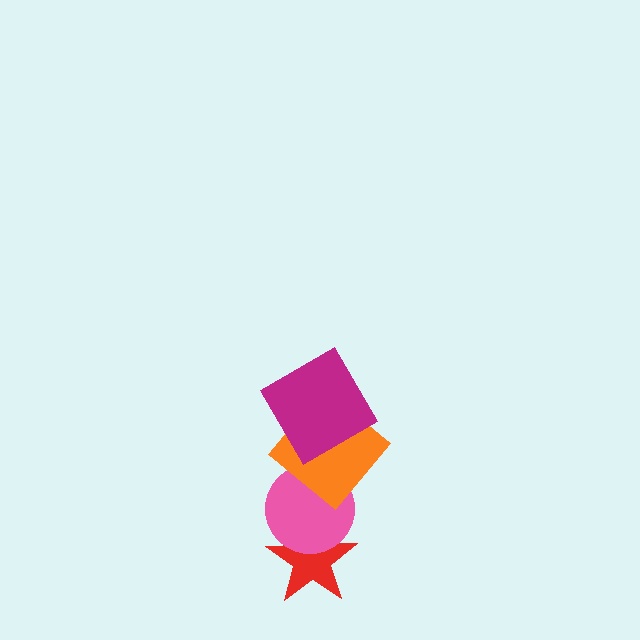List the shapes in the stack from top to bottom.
From top to bottom: the magenta diamond, the orange diamond, the pink circle, the red star.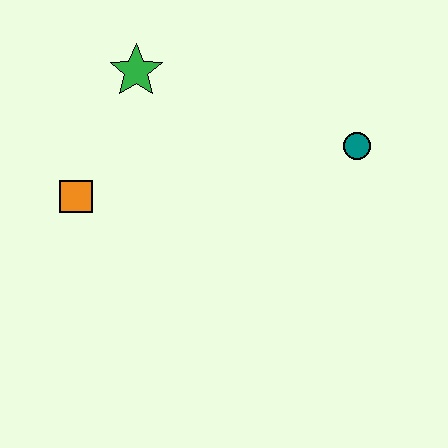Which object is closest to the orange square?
The green star is closest to the orange square.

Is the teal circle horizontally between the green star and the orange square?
No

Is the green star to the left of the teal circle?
Yes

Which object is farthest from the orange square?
The teal circle is farthest from the orange square.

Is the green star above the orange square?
Yes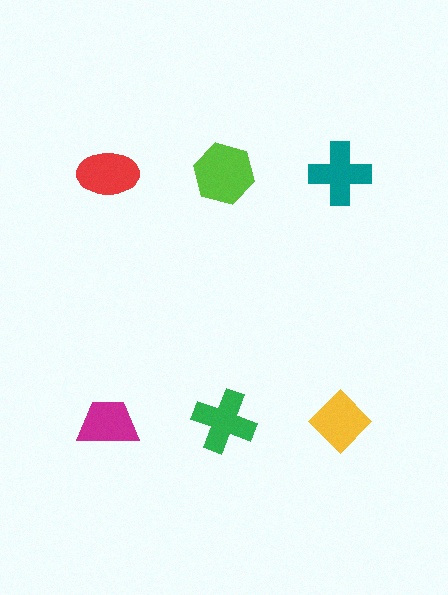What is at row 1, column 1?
A red ellipse.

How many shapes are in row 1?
3 shapes.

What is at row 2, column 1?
A magenta trapezoid.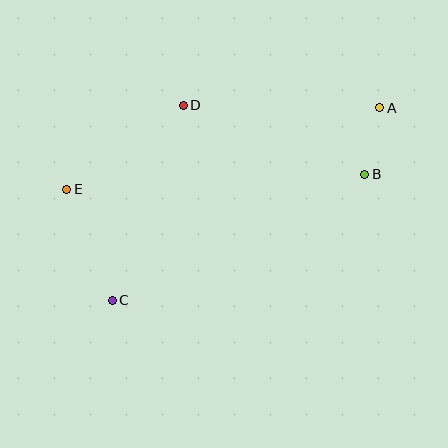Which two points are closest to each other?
Points A and B are closest to each other.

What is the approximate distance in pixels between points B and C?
The distance between B and C is approximately 282 pixels.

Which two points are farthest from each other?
Points A and C are farthest from each other.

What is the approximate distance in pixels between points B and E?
The distance between B and E is approximately 298 pixels.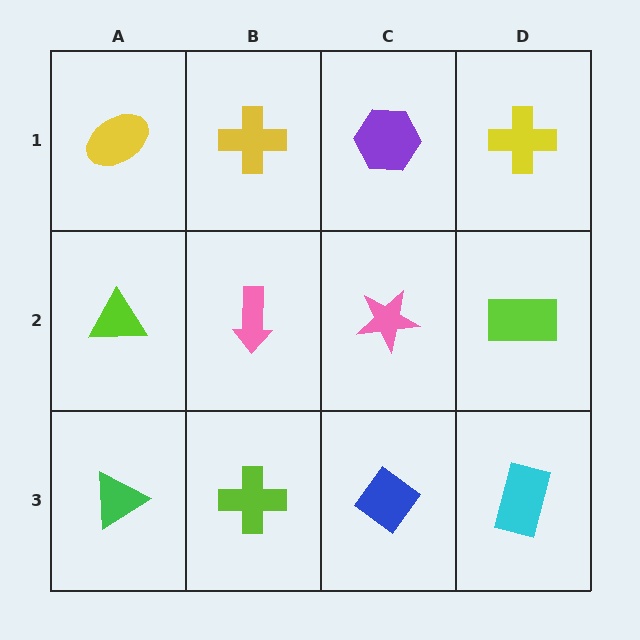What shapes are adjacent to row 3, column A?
A lime triangle (row 2, column A), a lime cross (row 3, column B).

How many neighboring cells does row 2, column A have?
3.